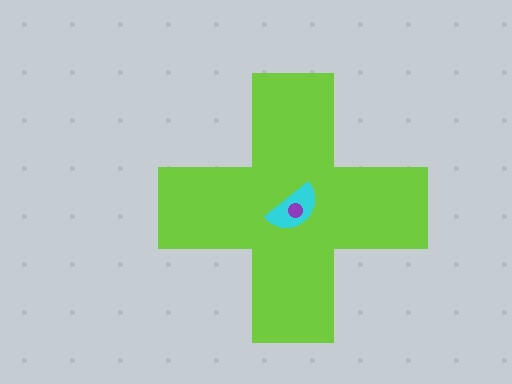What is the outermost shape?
The lime cross.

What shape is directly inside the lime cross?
The cyan semicircle.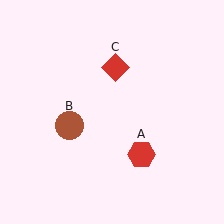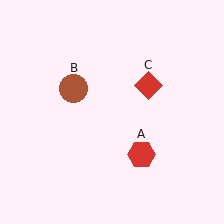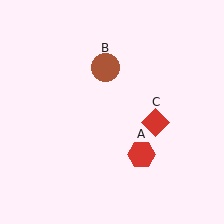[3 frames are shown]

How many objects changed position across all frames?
2 objects changed position: brown circle (object B), red diamond (object C).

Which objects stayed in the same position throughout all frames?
Red hexagon (object A) remained stationary.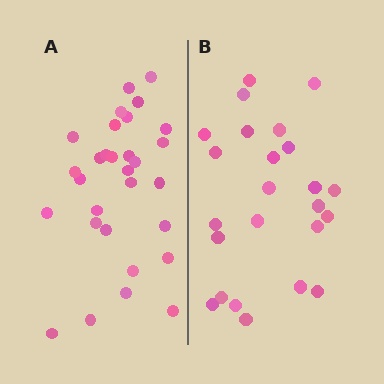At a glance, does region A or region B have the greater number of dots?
Region A (the left region) has more dots.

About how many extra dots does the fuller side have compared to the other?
Region A has about 6 more dots than region B.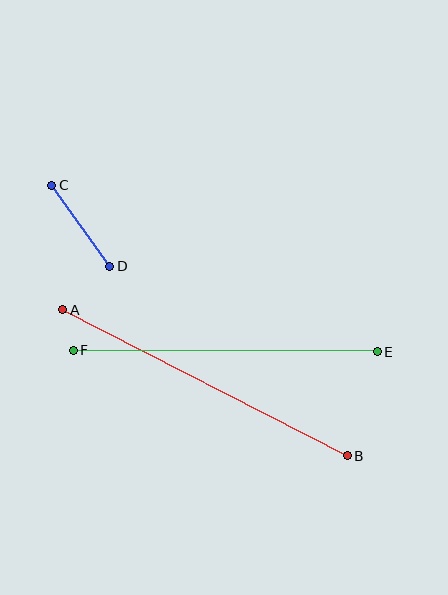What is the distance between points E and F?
The distance is approximately 304 pixels.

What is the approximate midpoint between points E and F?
The midpoint is at approximately (225, 351) pixels.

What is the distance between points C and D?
The distance is approximately 100 pixels.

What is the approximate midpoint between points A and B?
The midpoint is at approximately (205, 383) pixels.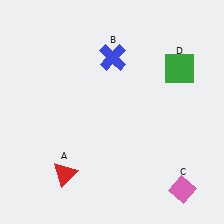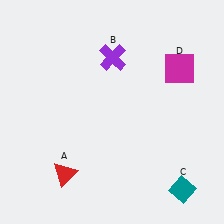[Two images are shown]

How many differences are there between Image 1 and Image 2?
There are 3 differences between the two images.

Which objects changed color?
B changed from blue to purple. C changed from pink to teal. D changed from green to magenta.